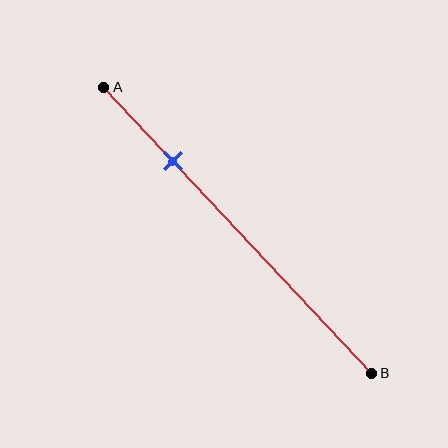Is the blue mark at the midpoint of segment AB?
No, the mark is at about 25% from A, not at the 50% midpoint.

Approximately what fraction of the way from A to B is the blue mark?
The blue mark is approximately 25% of the way from A to B.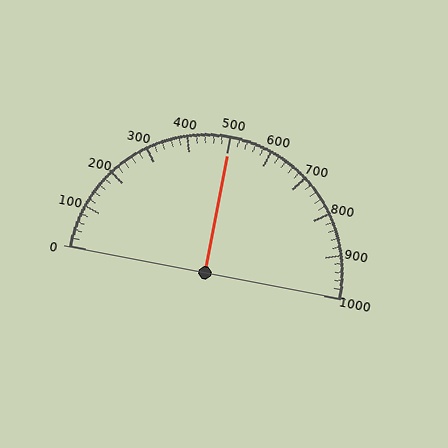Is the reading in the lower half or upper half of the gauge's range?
The reading is in the upper half of the range (0 to 1000).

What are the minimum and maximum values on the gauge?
The gauge ranges from 0 to 1000.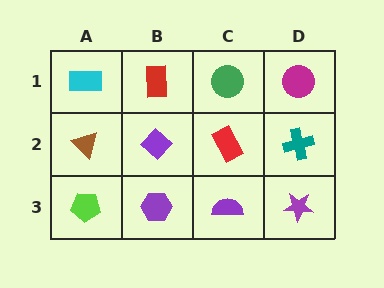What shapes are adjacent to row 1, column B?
A purple diamond (row 2, column B), a cyan rectangle (row 1, column A), a green circle (row 1, column C).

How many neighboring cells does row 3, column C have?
3.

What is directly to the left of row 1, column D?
A green circle.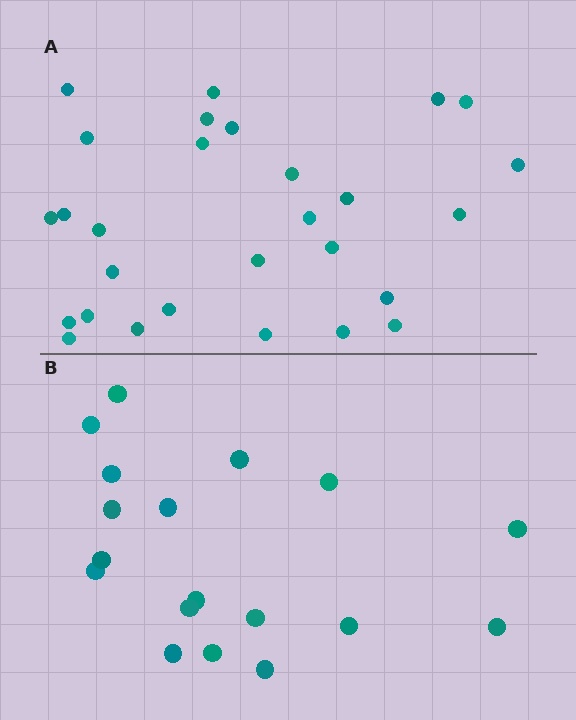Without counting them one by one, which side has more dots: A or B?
Region A (the top region) has more dots.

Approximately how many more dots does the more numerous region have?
Region A has roughly 10 or so more dots than region B.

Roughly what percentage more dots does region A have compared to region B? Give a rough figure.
About 55% more.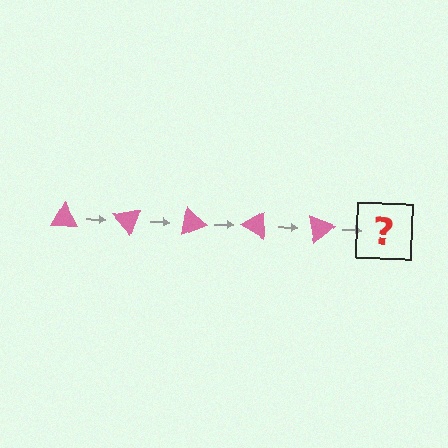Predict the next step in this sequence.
The next step is a pink triangle rotated 250 degrees.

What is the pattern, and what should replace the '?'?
The pattern is that the triangle rotates 50 degrees each step. The '?' should be a pink triangle rotated 250 degrees.